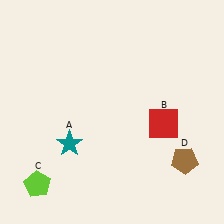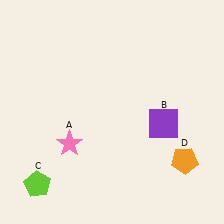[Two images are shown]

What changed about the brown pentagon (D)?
In Image 1, D is brown. In Image 2, it changed to orange.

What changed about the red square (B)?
In Image 1, B is red. In Image 2, it changed to purple.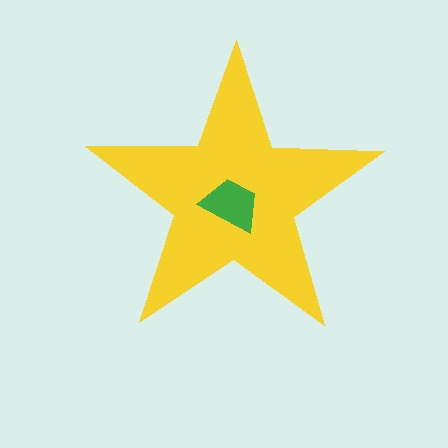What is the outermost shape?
The yellow star.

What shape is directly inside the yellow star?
The green trapezoid.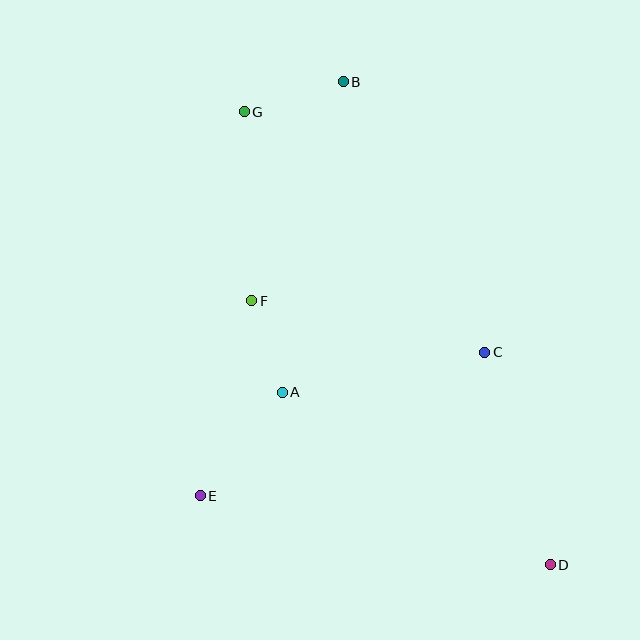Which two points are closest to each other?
Points A and F are closest to each other.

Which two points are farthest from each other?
Points D and G are farthest from each other.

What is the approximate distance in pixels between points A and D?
The distance between A and D is approximately 319 pixels.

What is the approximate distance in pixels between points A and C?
The distance between A and C is approximately 206 pixels.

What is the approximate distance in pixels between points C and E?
The distance between C and E is approximately 319 pixels.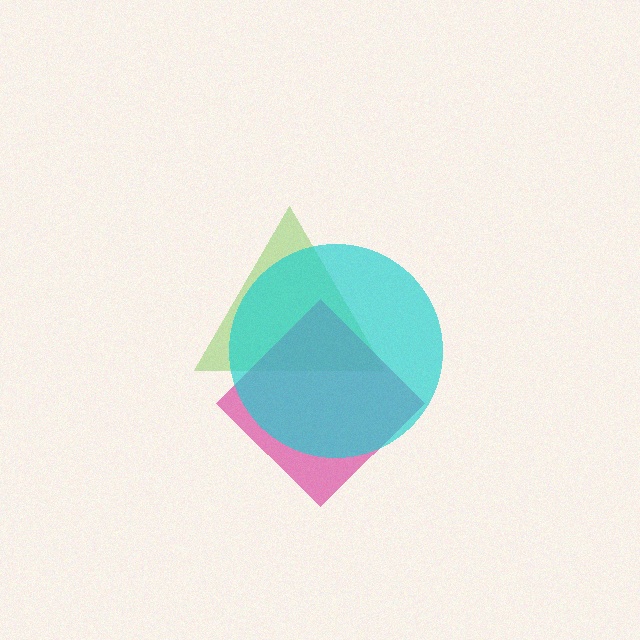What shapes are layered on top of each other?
The layered shapes are: a lime triangle, a magenta diamond, a cyan circle.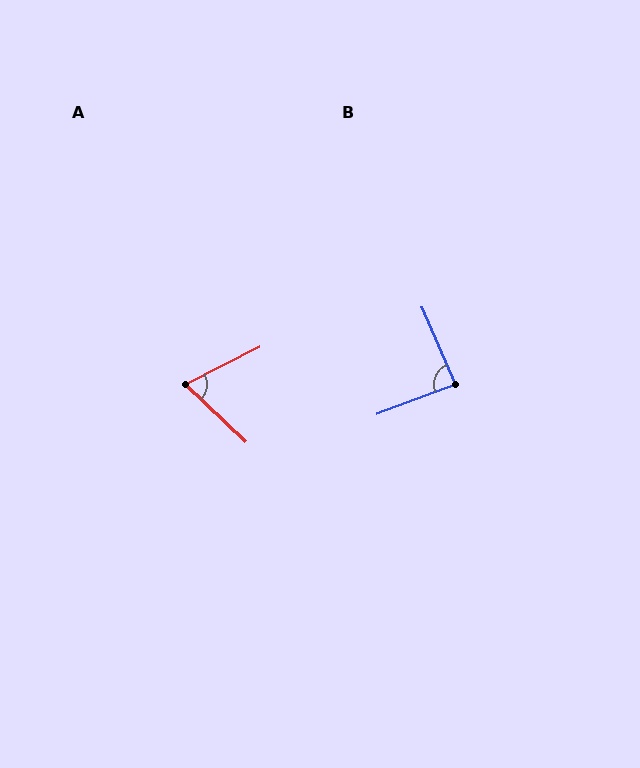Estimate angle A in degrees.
Approximately 71 degrees.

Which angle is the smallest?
A, at approximately 71 degrees.